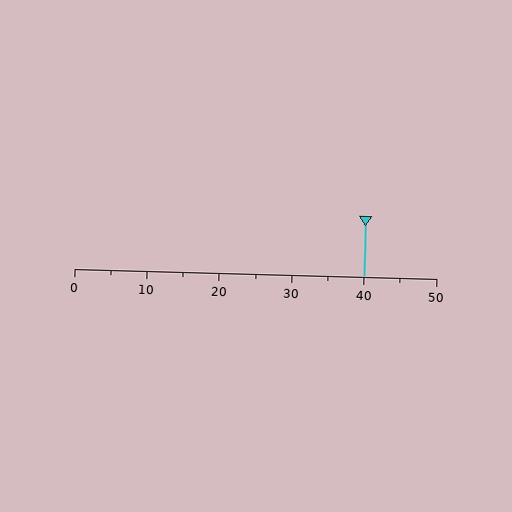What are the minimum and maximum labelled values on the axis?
The axis runs from 0 to 50.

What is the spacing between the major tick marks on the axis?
The major ticks are spaced 10 apart.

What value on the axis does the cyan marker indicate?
The marker indicates approximately 40.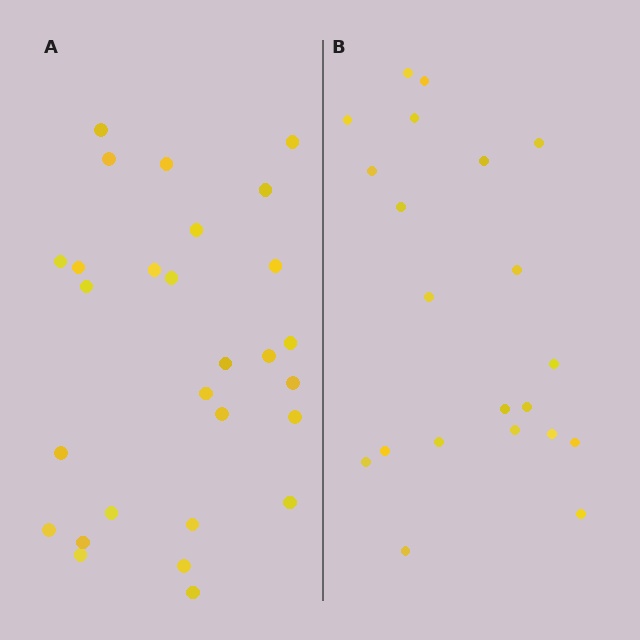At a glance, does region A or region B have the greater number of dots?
Region A (the left region) has more dots.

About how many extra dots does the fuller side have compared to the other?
Region A has roughly 8 or so more dots than region B.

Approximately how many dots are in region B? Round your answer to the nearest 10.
About 20 dots. (The exact count is 21, which rounds to 20.)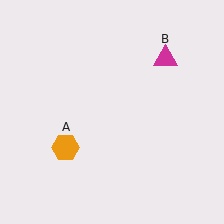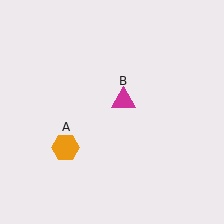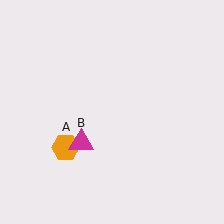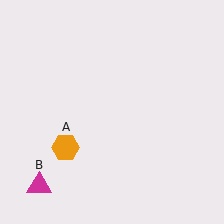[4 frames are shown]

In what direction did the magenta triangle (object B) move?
The magenta triangle (object B) moved down and to the left.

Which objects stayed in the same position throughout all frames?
Orange hexagon (object A) remained stationary.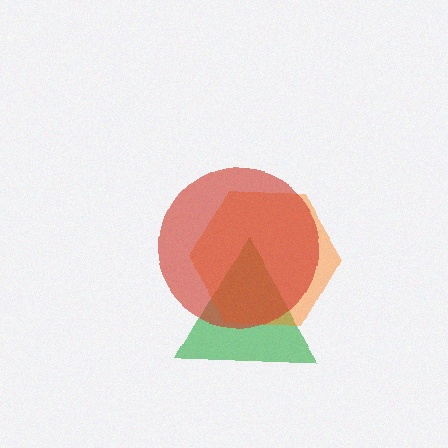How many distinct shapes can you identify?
There are 3 distinct shapes: a green triangle, an orange hexagon, a red circle.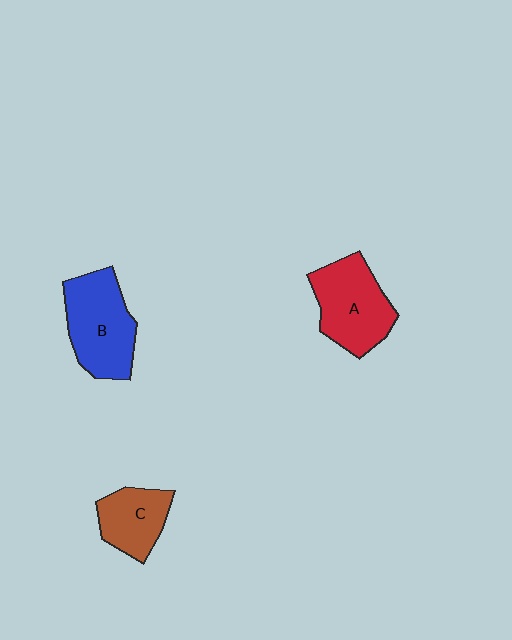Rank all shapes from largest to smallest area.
From largest to smallest: B (blue), A (red), C (brown).